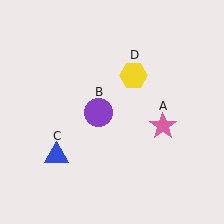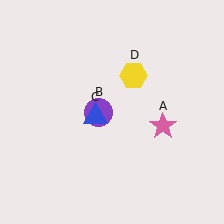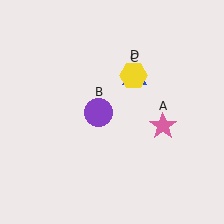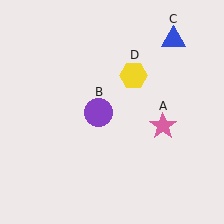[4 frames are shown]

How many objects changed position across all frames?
1 object changed position: blue triangle (object C).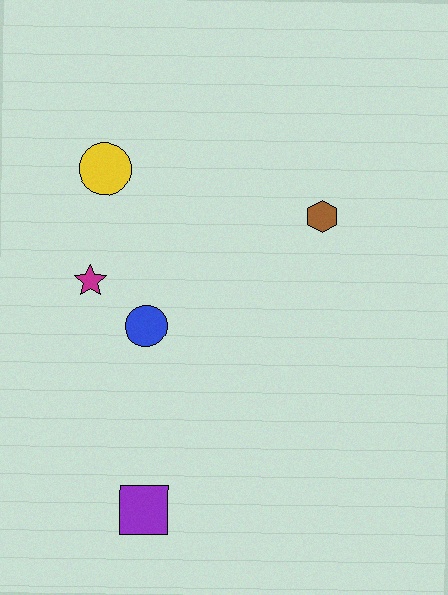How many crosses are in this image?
There are no crosses.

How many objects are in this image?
There are 5 objects.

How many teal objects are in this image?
There are no teal objects.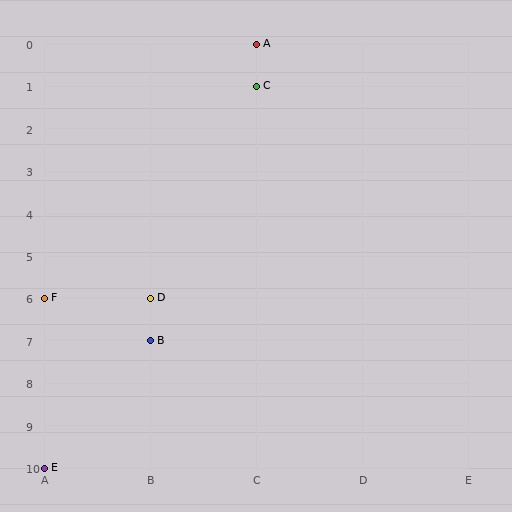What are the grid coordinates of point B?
Point B is at grid coordinates (B, 7).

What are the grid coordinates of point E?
Point E is at grid coordinates (A, 10).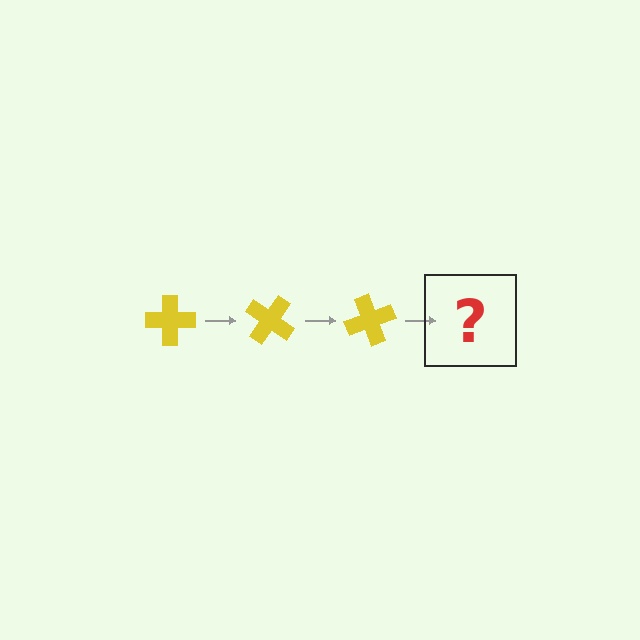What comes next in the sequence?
The next element should be a yellow cross rotated 105 degrees.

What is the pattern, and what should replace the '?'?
The pattern is that the cross rotates 35 degrees each step. The '?' should be a yellow cross rotated 105 degrees.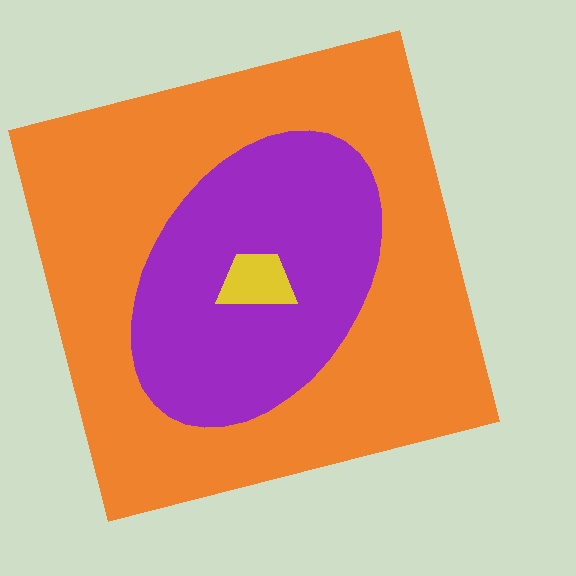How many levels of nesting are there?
3.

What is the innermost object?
The yellow trapezoid.